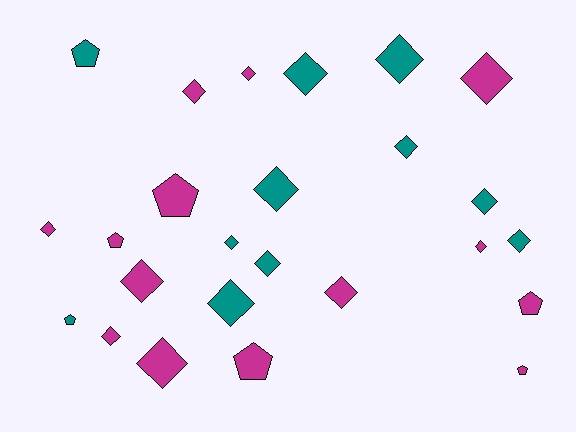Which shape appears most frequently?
Diamond, with 18 objects.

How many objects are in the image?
There are 25 objects.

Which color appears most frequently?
Magenta, with 14 objects.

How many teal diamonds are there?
There are 9 teal diamonds.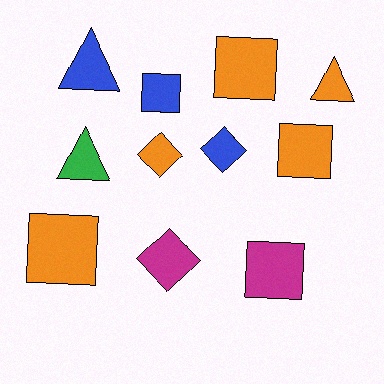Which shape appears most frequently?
Square, with 5 objects.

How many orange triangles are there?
There is 1 orange triangle.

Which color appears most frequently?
Orange, with 5 objects.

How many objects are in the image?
There are 11 objects.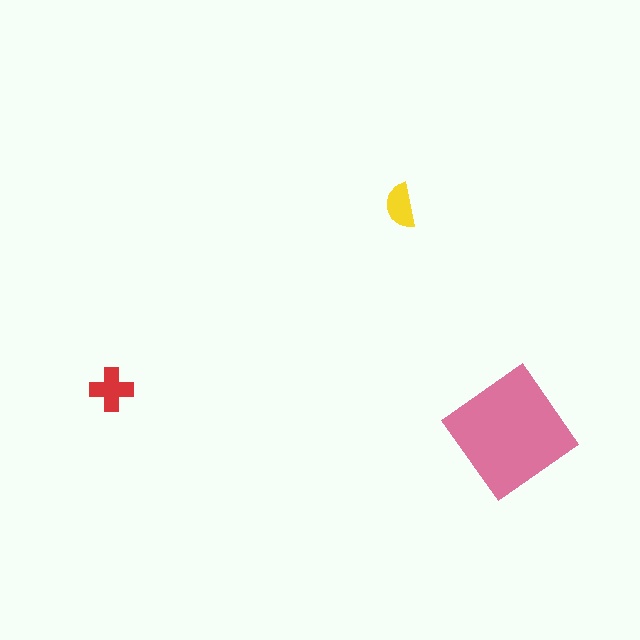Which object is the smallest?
The yellow semicircle.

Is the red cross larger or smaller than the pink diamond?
Smaller.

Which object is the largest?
The pink diamond.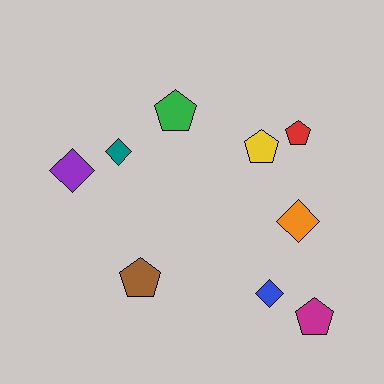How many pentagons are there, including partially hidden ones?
There are 5 pentagons.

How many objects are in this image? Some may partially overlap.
There are 9 objects.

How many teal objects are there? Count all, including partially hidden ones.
There is 1 teal object.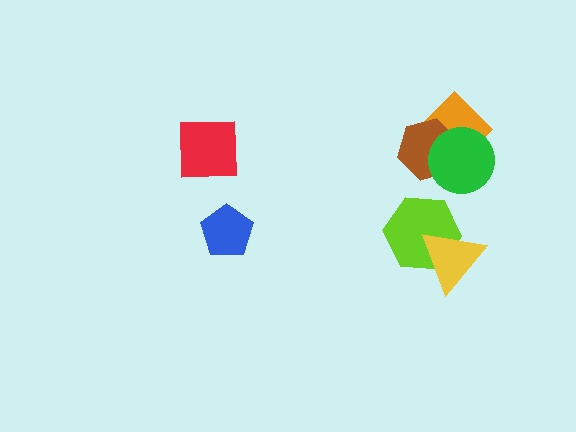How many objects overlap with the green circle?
2 objects overlap with the green circle.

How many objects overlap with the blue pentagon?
0 objects overlap with the blue pentagon.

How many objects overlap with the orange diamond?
2 objects overlap with the orange diamond.